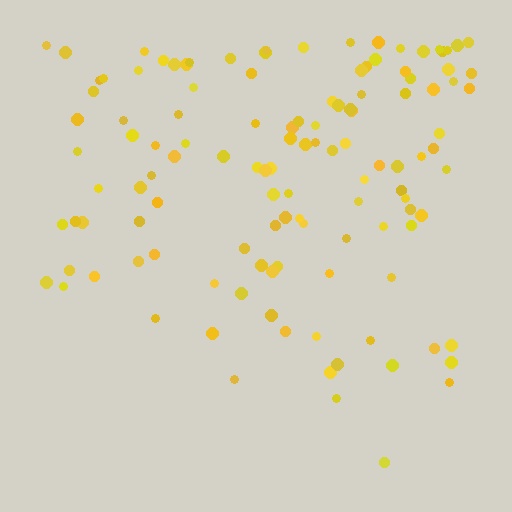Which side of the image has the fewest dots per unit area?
The bottom.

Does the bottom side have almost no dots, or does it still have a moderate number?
Still a moderate number, just noticeably fewer than the top.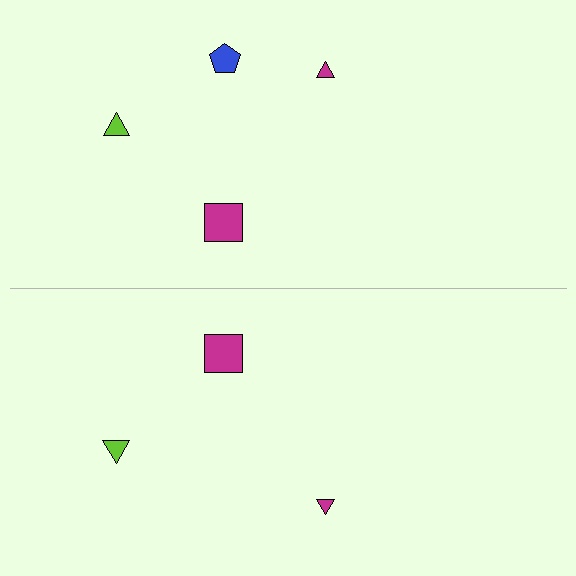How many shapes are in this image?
There are 7 shapes in this image.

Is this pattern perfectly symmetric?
No, the pattern is not perfectly symmetric. A blue pentagon is missing from the bottom side.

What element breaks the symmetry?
A blue pentagon is missing from the bottom side.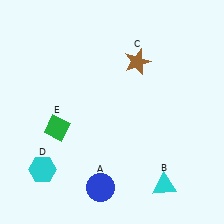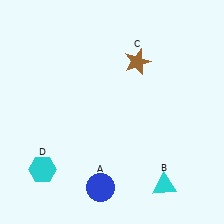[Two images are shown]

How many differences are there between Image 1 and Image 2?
There is 1 difference between the two images.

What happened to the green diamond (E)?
The green diamond (E) was removed in Image 2. It was in the bottom-left area of Image 1.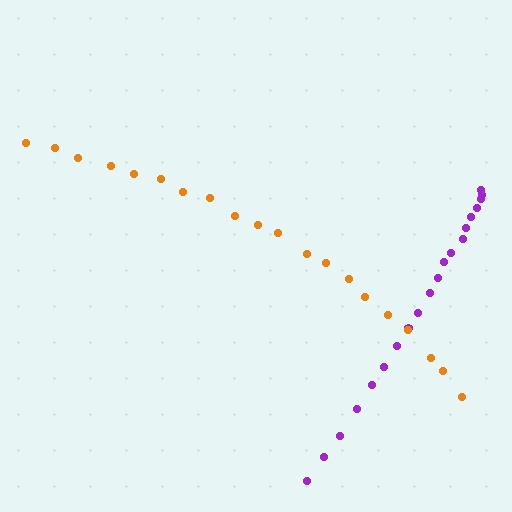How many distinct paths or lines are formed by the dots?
There are 2 distinct paths.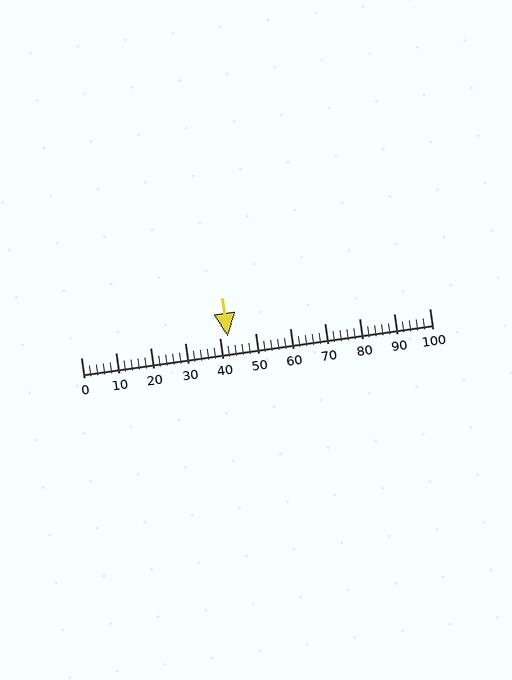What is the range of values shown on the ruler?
The ruler shows values from 0 to 100.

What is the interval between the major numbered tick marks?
The major tick marks are spaced 10 units apart.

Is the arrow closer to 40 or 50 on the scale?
The arrow is closer to 40.